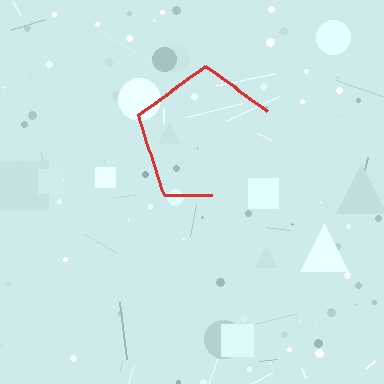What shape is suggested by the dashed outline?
The dashed outline suggests a pentagon.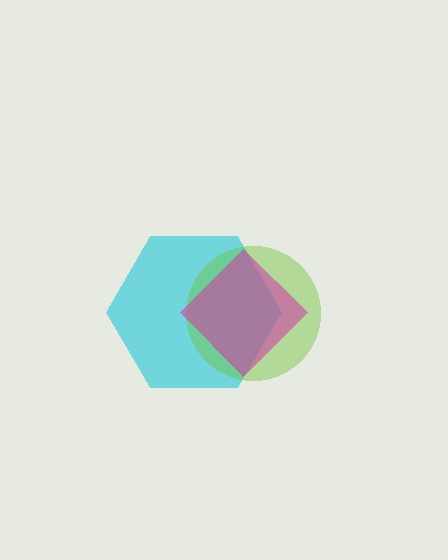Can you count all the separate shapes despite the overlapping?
Yes, there are 3 separate shapes.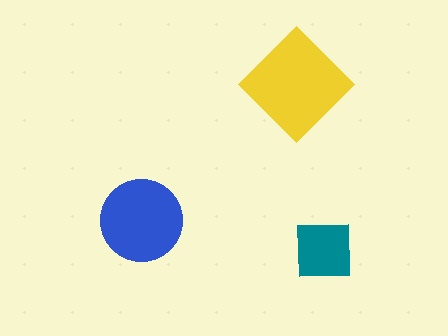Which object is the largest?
The yellow diamond.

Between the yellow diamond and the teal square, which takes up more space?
The yellow diamond.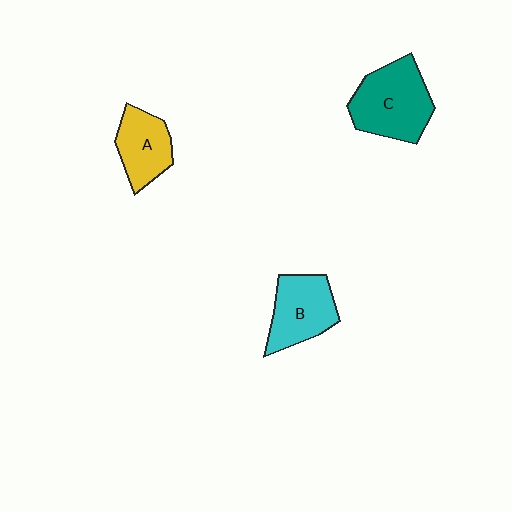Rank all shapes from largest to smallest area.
From largest to smallest: C (teal), B (cyan), A (yellow).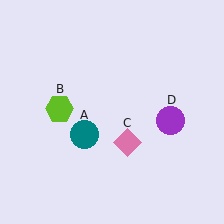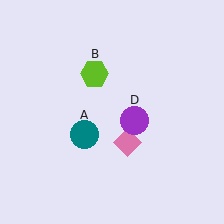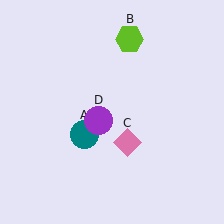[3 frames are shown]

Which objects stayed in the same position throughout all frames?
Teal circle (object A) and pink diamond (object C) remained stationary.